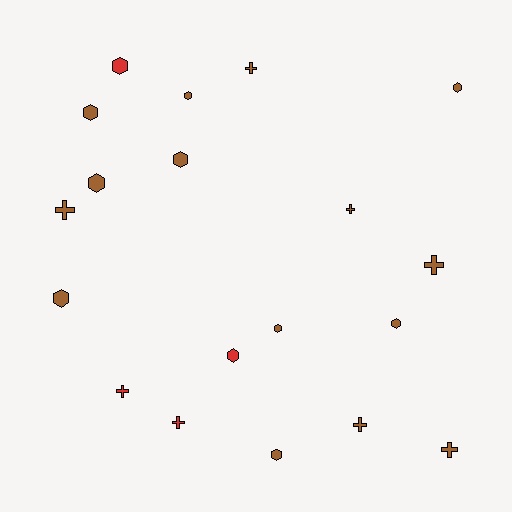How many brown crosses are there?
There are 6 brown crosses.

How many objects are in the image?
There are 19 objects.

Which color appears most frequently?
Brown, with 15 objects.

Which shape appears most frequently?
Hexagon, with 11 objects.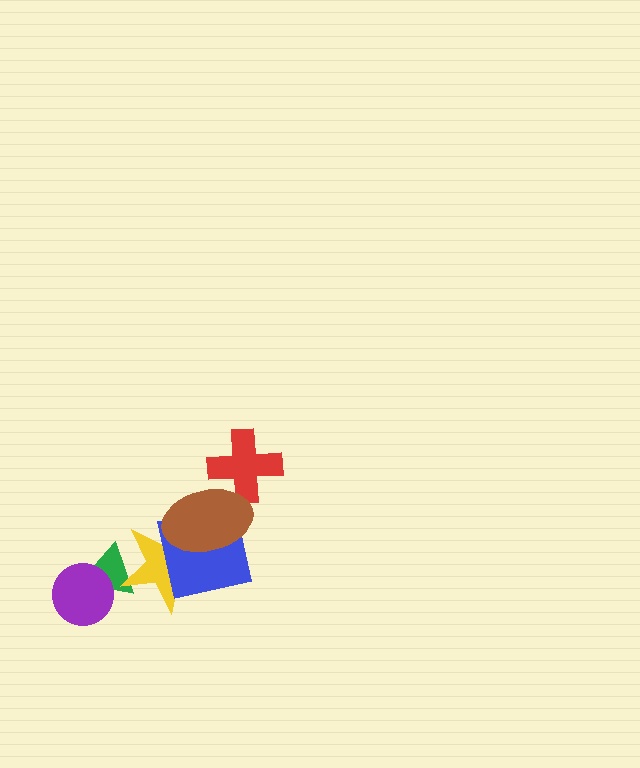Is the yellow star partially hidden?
Yes, it is partially covered by another shape.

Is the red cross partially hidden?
Yes, it is partially covered by another shape.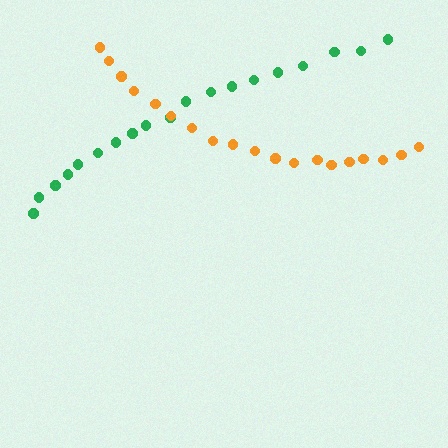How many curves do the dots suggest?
There are 2 distinct paths.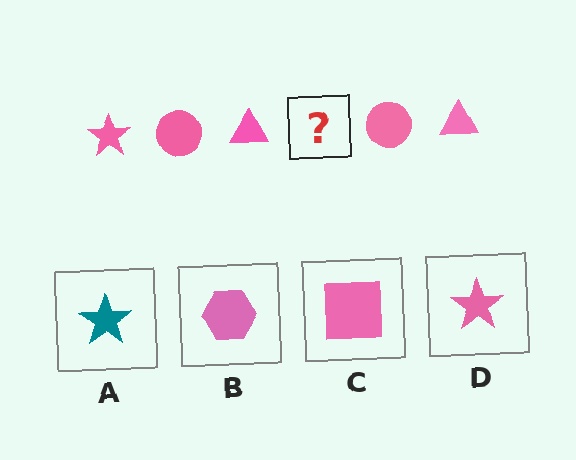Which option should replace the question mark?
Option D.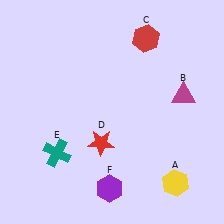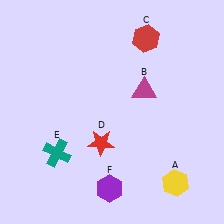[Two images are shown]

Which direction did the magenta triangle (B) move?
The magenta triangle (B) moved left.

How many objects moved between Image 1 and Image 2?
1 object moved between the two images.